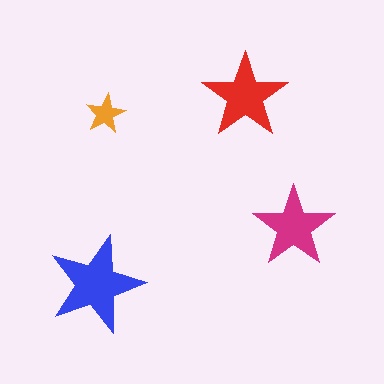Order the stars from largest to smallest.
the blue one, the red one, the magenta one, the orange one.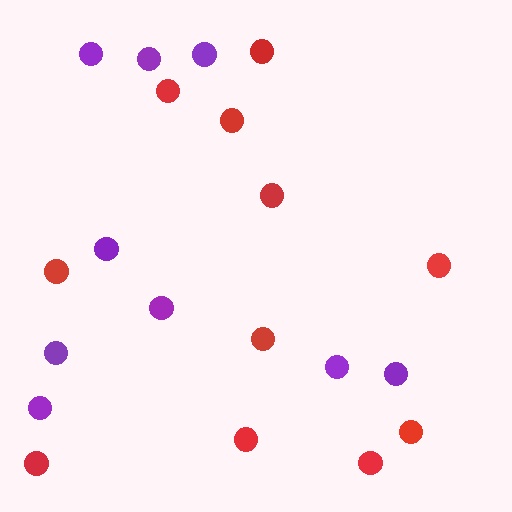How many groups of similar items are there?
There are 2 groups: one group of purple circles (9) and one group of red circles (11).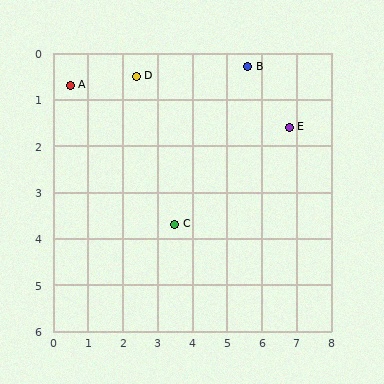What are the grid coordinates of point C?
Point C is at approximately (3.5, 3.7).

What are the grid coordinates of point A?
Point A is at approximately (0.5, 0.7).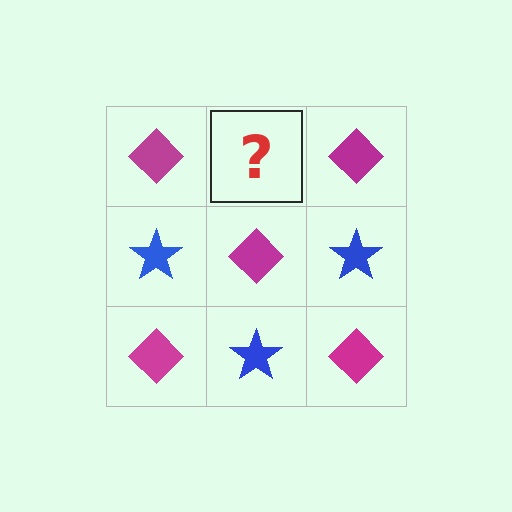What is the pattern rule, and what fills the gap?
The rule is that it alternates magenta diamond and blue star in a checkerboard pattern. The gap should be filled with a blue star.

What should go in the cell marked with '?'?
The missing cell should contain a blue star.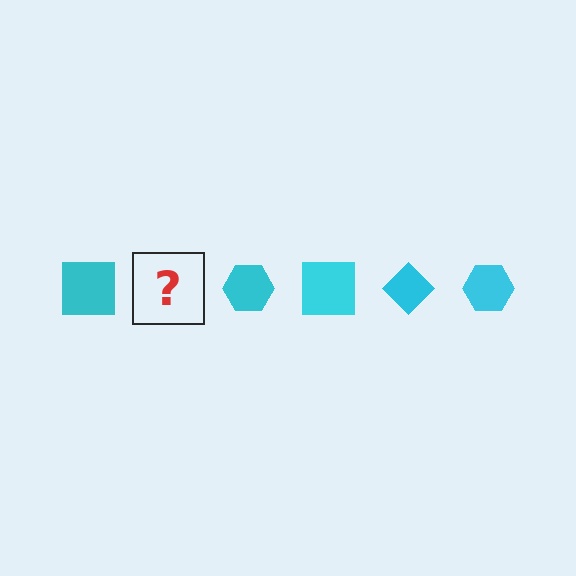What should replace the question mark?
The question mark should be replaced with a cyan diamond.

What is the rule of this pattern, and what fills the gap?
The rule is that the pattern cycles through square, diamond, hexagon shapes in cyan. The gap should be filled with a cyan diamond.